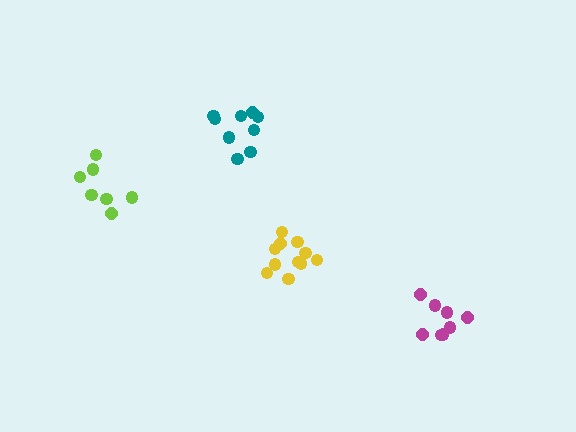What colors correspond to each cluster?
The clusters are colored: teal, magenta, yellow, lime.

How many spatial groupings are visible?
There are 4 spatial groupings.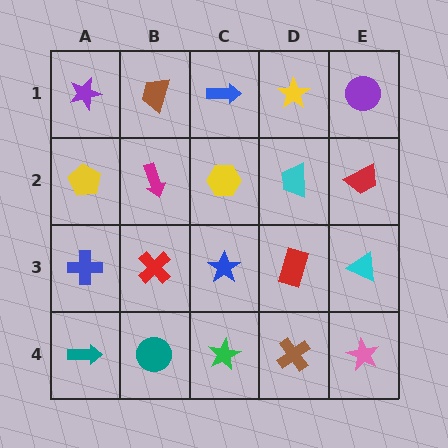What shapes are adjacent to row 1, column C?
A yellow hexagon (row 2, column C), a brown trapezoid (row 1, column B), a yellow star (row 1, column D).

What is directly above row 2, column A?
A purple star.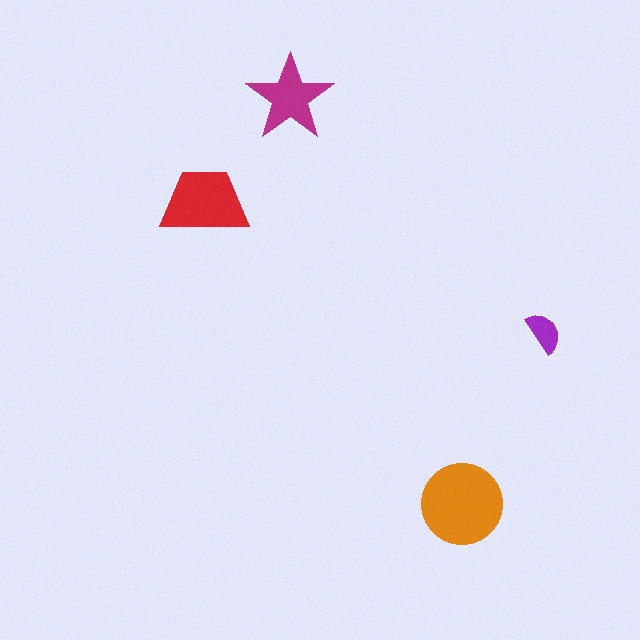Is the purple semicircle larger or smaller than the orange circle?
Smaller.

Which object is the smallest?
The purple semicircle.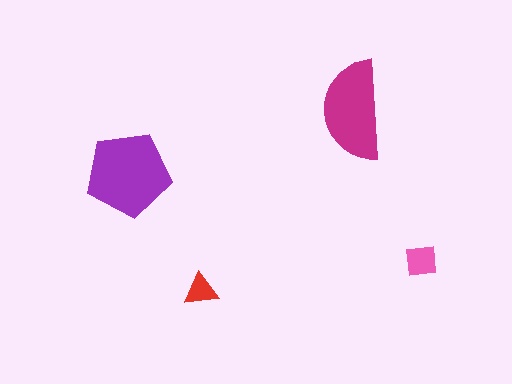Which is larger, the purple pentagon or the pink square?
The purple pentagon.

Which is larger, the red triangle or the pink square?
The pink square.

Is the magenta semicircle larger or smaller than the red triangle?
Larger.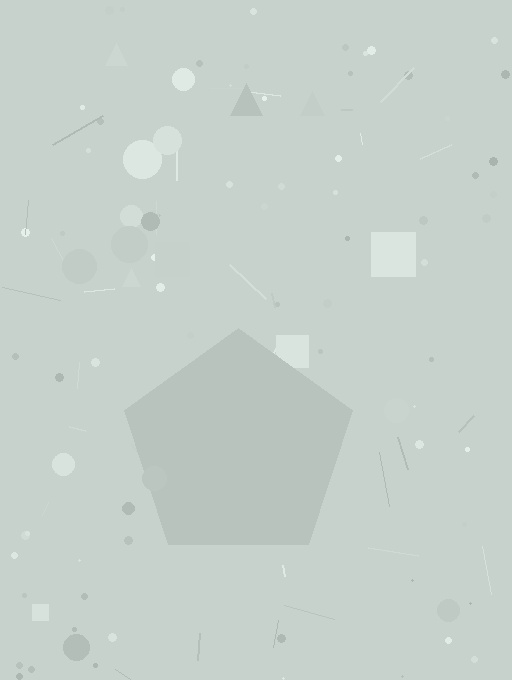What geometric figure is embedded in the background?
A pentagon is embedded in the background.